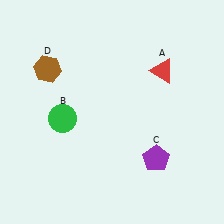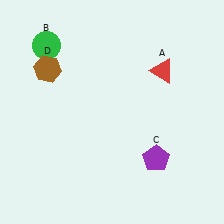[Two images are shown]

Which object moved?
The green circle (B) moved up.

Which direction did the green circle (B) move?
The green circle (B) moved up.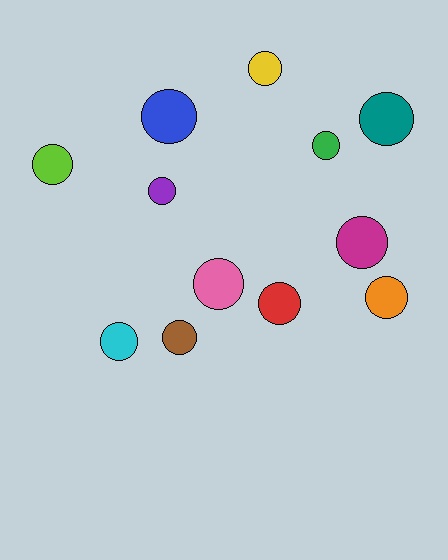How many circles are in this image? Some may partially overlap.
There are 12 circles.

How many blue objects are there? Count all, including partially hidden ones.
There is 1 blue object.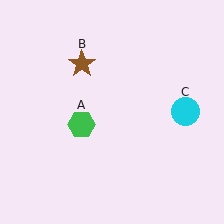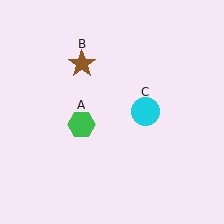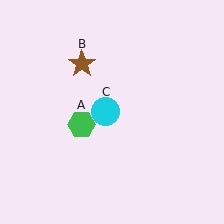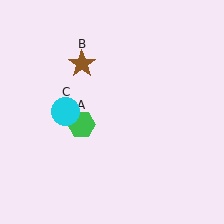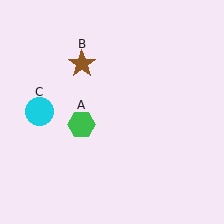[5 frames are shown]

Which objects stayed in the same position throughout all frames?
Green hexagon (object A) and brown star (object B) remained stationary.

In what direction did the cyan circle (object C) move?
The cyan circle (object C) moved left.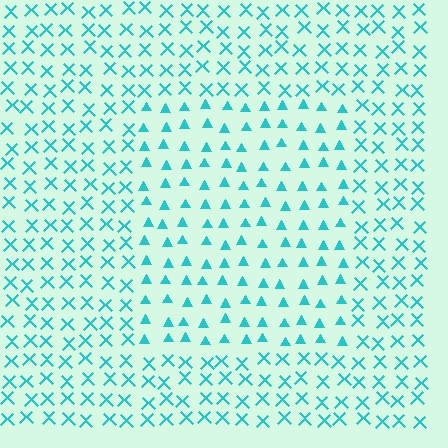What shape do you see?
I see a rectangle.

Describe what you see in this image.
The image is filled with small cyan elements arranged in a uniform grid. A rectangle-shaped region contains triangles, while the surrounding area contains X marks. The boundary is defined purely by the change in element shape.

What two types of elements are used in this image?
The image uses triangles inside the rectangle region and X marks outside it.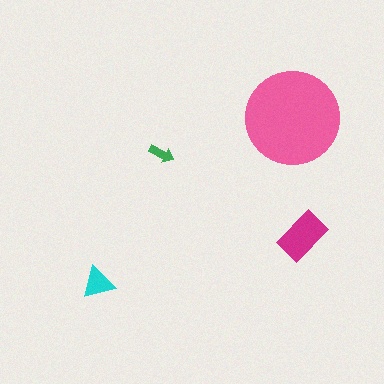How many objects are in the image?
There are 4 objects in the image.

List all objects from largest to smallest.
The pink circle, the magenta rectangle, the cyan triangle, the green arrow.